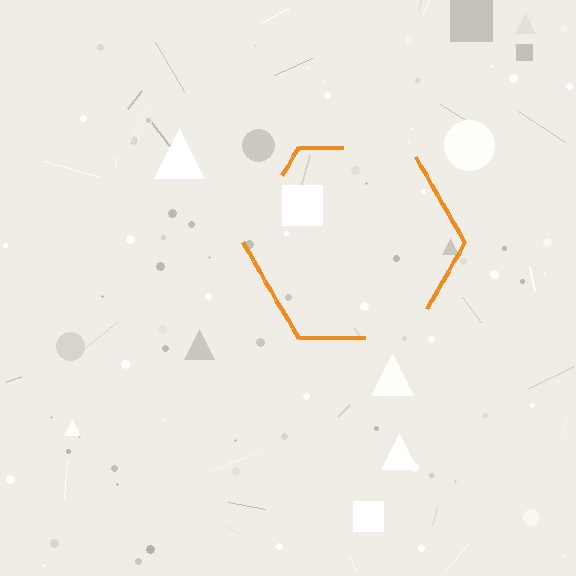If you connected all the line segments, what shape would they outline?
They would outline a hexagon.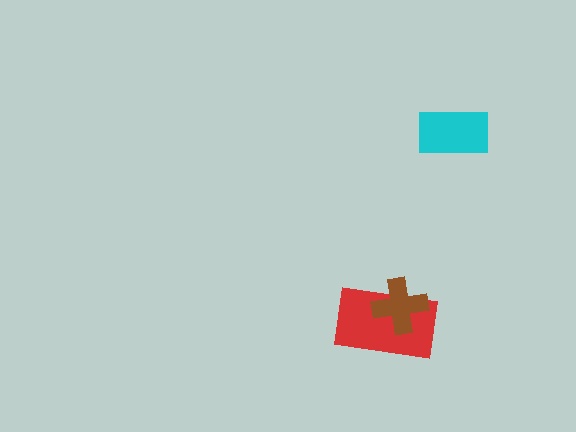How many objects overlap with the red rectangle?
1 object overlaps with the red rectangle.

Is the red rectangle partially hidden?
Yes, it is partially covered by another shape.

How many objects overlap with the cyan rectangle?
0 objects overlap with the cyan rectangle.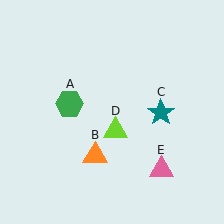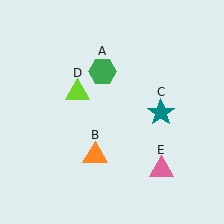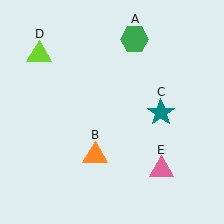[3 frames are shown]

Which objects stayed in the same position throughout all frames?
Orange triangle (object B) and teal star (object C) and pink triangle (object E) remained stationary.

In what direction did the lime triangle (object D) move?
The lime triangle (object D) moved up and to the left.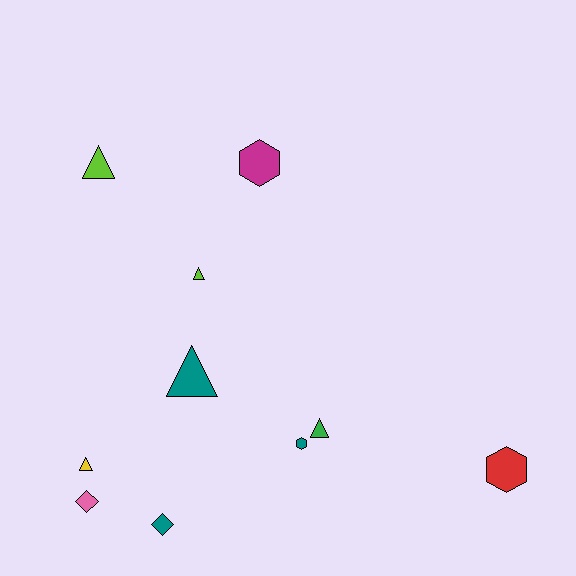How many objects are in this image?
There are 10 objects.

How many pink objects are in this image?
There is 1 pink object.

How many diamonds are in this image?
There are 2 diamonds.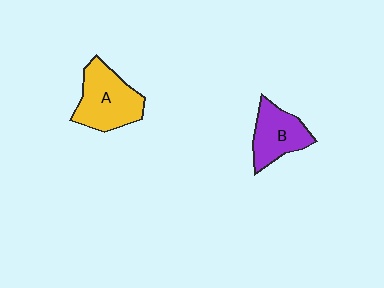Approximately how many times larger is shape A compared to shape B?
Approximately 1.3 times.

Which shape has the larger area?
Shape A (yellow).